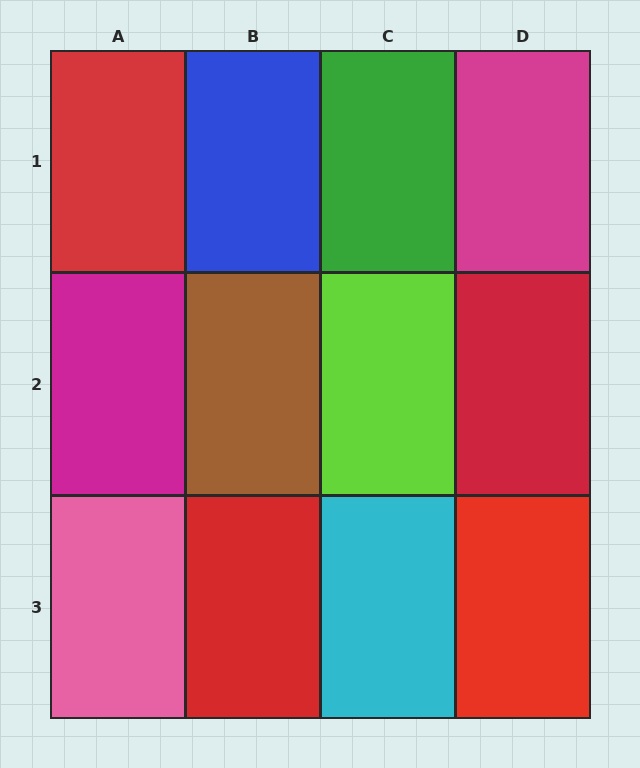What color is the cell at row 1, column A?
Red.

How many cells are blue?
1 cell is blue.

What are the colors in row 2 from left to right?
Magenta, brown, lime, red.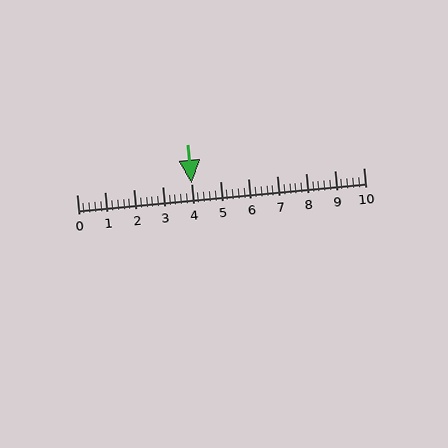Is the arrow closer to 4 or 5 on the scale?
The arrow is closer to 4.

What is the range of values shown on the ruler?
The ruler shows values from 0 to 10.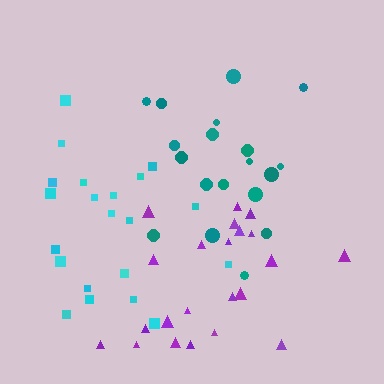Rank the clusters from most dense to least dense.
cyan, purple, teal.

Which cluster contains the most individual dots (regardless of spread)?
Purple (22).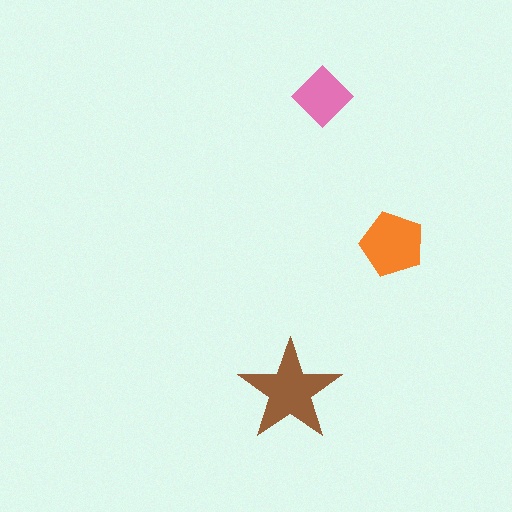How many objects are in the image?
There are 3 objects in the image.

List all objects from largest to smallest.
The brown star, the orange pentagon, the pink diamond.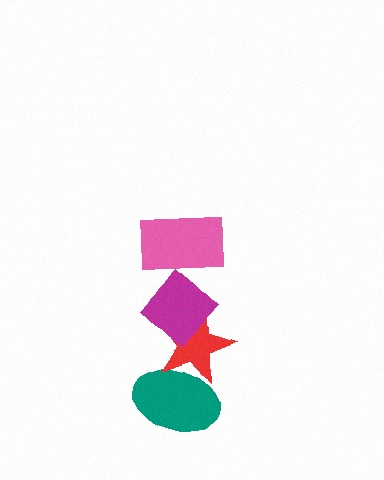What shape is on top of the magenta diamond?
The pink rectangle is on top of the magenta diamond.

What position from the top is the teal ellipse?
The teal ellipse is 4th from the top.